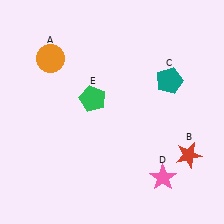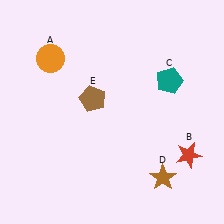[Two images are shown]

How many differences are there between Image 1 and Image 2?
There are 2 differences between the two images.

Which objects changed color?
D changed from pink to brown. E changed from green to brown.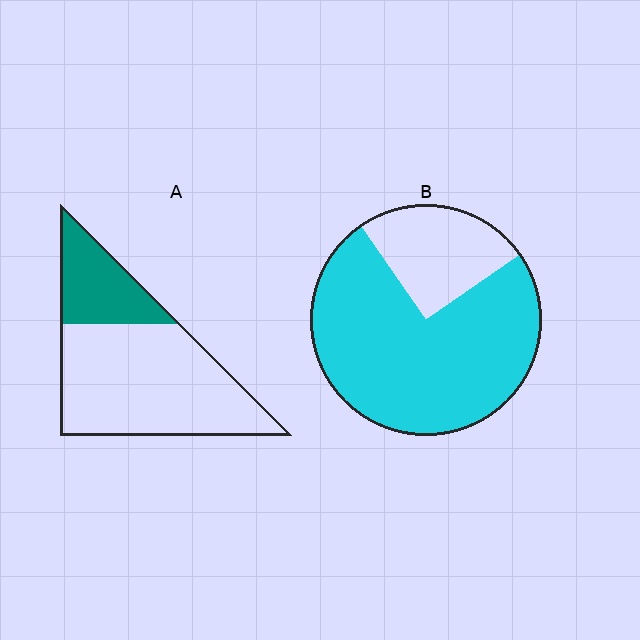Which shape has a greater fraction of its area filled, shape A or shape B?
Shape B.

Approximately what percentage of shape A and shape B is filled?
A is approximately 25% and B is approximately 75%.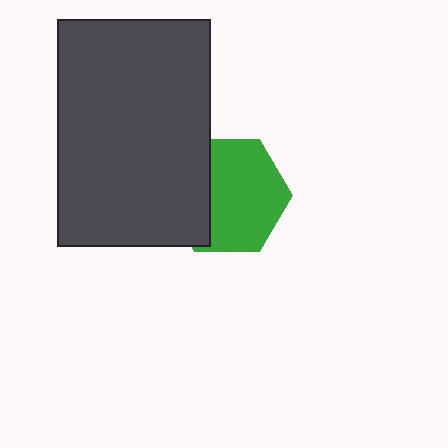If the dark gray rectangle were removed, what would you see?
You would see the complete green hexagon.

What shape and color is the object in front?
The object in front is a dark gray rectangle.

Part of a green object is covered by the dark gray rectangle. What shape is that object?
It is a hexagon.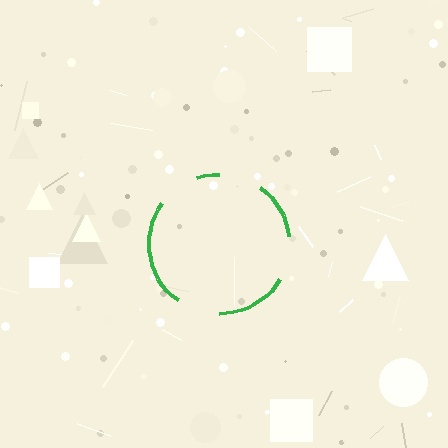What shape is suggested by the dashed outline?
The dashed outline suggests a circle.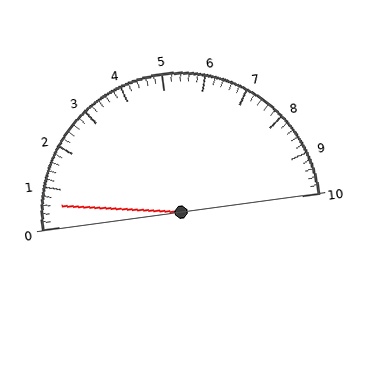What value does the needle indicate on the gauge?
The needle indicates approximately 0.6.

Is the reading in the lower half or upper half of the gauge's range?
The reading is in the lower half of the range (0 to 10).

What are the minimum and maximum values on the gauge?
The gauge ranges from 0 to 10.